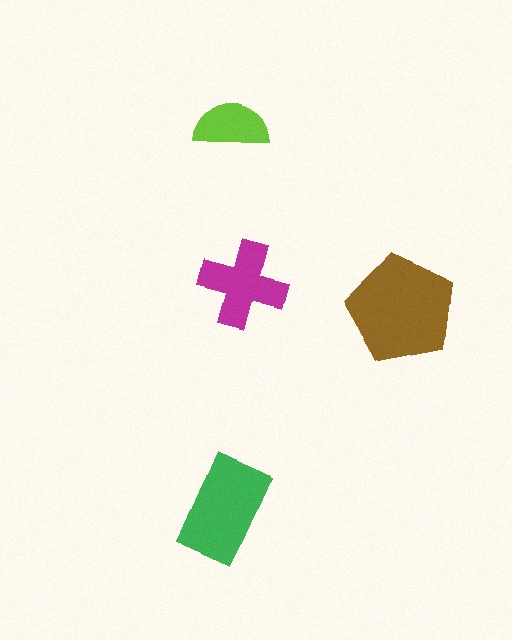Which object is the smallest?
The lime semicircle.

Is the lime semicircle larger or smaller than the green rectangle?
Smaller.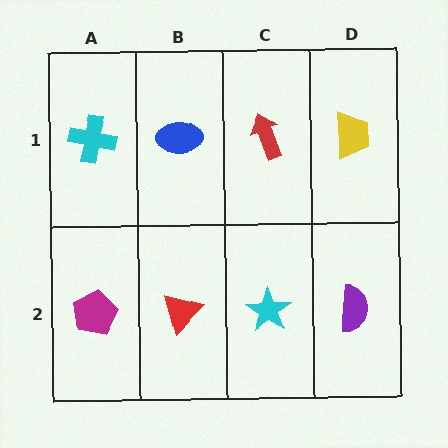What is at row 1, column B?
A blue ellipse.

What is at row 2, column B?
A red triangle.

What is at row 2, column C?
A cyan star.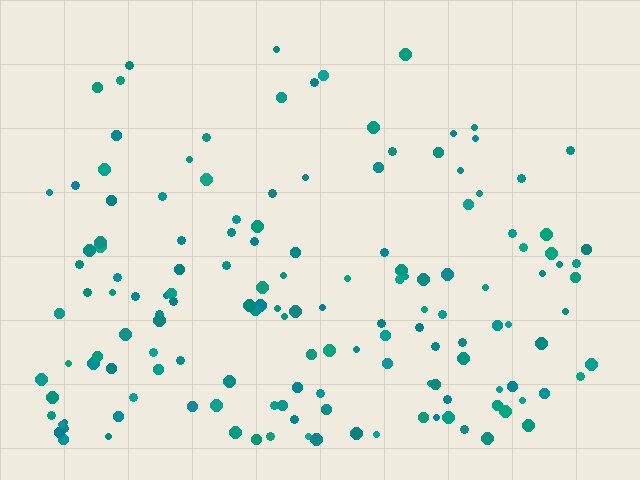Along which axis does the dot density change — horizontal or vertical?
Vertical.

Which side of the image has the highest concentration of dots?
The bottom.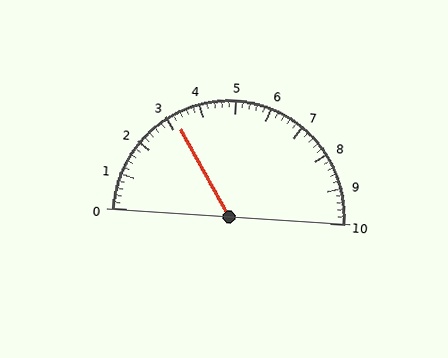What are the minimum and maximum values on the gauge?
The gauge ranges from 0 to 10.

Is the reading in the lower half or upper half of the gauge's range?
The reading is in the lower half of the range (0 to 10).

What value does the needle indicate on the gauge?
The needle indicates approximately 3.2.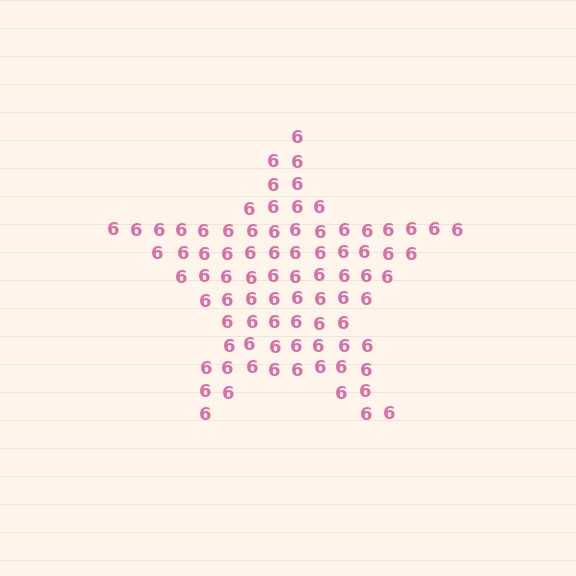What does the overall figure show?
The overall figure shows a star.